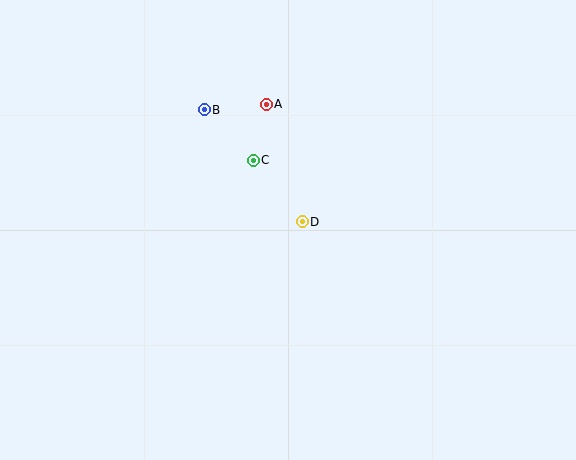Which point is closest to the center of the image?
Point D at (302, 222) is closest to the center.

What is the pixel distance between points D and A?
The distance between D and A is 123 pixels.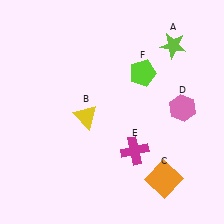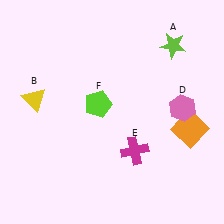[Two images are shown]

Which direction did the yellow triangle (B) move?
The yellow triangle (B) moved left.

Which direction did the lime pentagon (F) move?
The lime pentagon (F) moved left.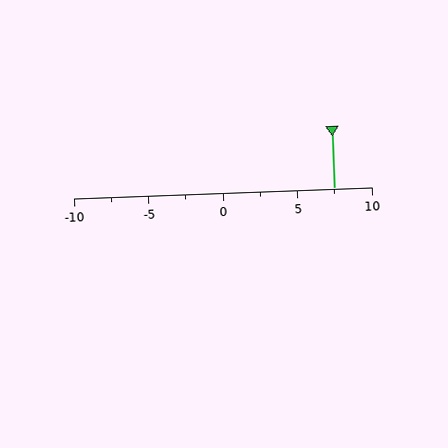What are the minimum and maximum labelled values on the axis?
The axis runs from -10 to 10.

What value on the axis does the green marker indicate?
The marker indicates approximately 7.5.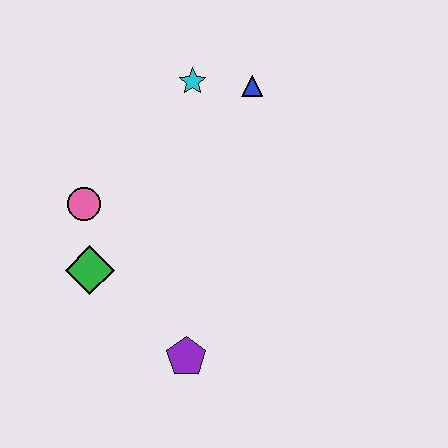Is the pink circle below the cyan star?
Yes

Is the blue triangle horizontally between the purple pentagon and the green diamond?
No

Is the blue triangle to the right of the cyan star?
Yes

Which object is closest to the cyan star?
The blue triangle is closest to the cyan star.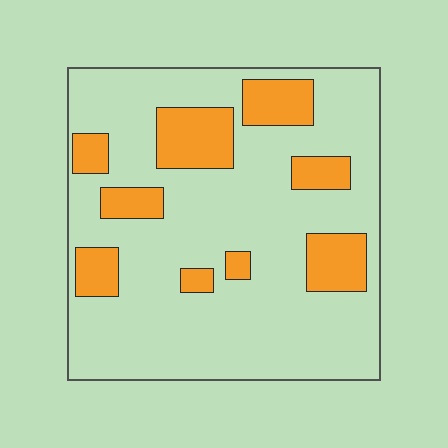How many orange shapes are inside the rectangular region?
9.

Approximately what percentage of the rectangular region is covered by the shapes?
Approximately 20%.